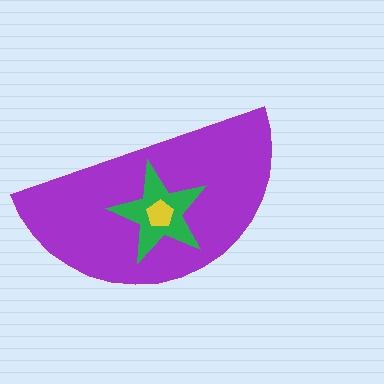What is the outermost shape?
The purple semicircle.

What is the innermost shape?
The yellow pentagon.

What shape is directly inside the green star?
The yellow pentagon.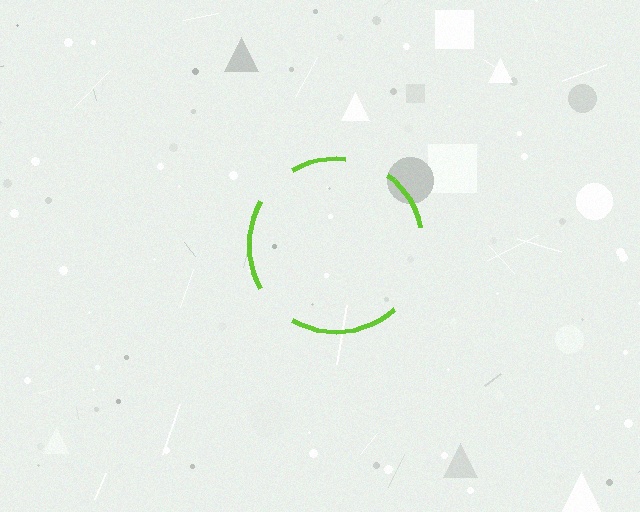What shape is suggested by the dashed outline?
The dashed outline suggests a circle.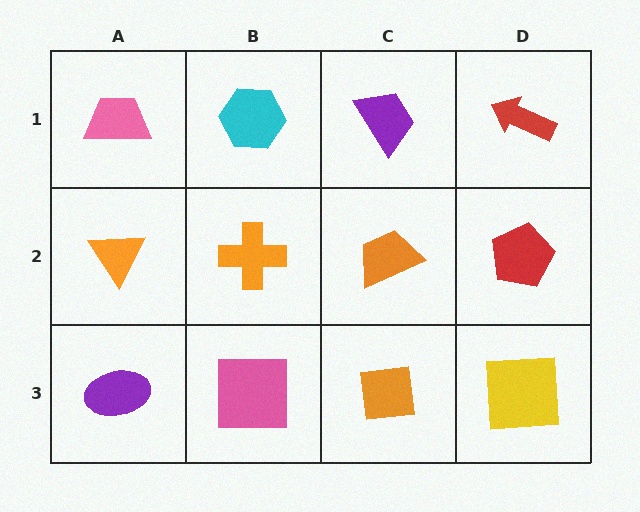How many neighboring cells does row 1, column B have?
3.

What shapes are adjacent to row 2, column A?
A pink trapezoid (row 1, column A), a purple ellipse (row 3, column A), an orange cross (row 2, column B).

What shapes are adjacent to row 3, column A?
An orange triangle (row 2, column A), a pink square (row 3, column B).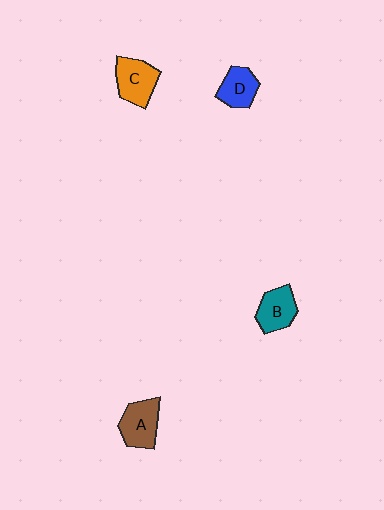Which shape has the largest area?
Shape C (orange).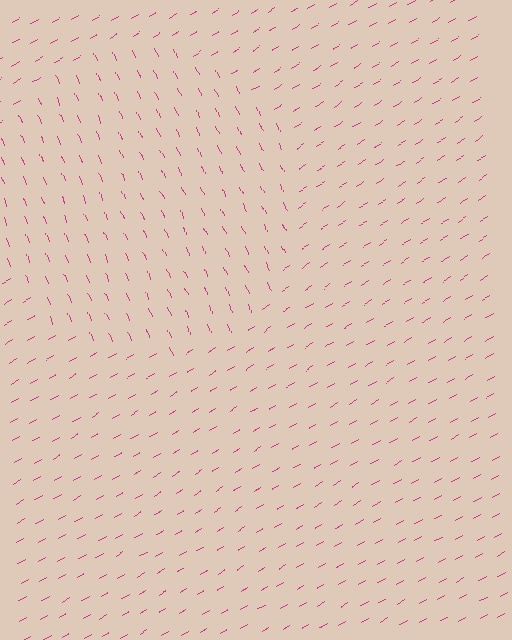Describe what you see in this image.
The image is filled with small magenta line segments. A circle region in the image has lines oriented differently from the surrounding lines, creating a visible texture boundary.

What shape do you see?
I see a circle.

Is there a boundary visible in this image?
Yes, there is a texture boundary formed by a change in line orientation.